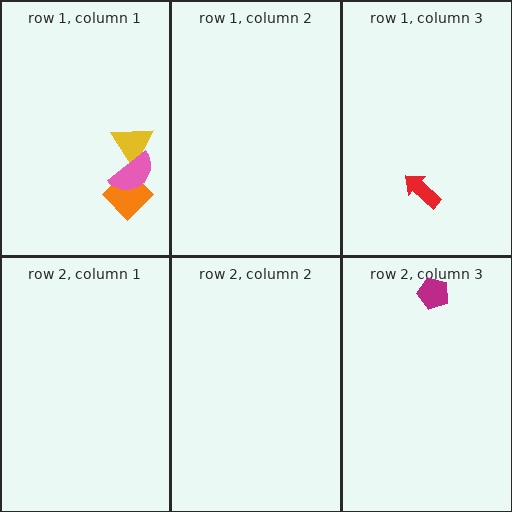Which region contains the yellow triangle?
The row 1, column 1 region.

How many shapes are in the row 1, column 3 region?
1.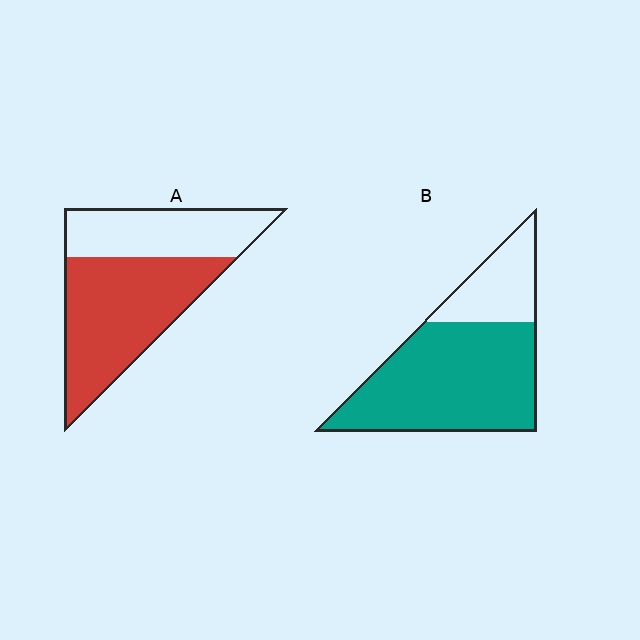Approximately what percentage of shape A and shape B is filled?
A is approximately 60% and B is approximately 75%.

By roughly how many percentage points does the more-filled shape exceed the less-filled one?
By roughly 15 percentage points (B over A).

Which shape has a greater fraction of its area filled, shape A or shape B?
Shape B.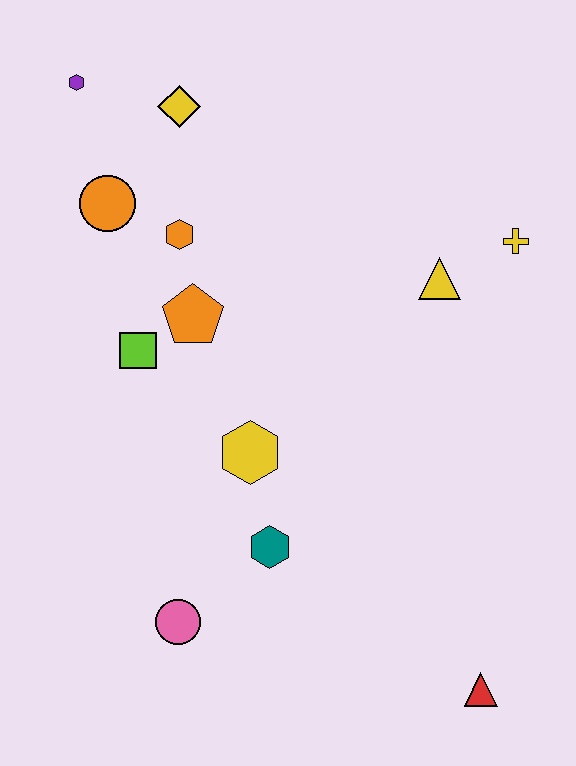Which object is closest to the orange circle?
The orange hexagon is closest to the orange circle.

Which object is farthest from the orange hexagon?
The red triangle is farthest from the orange hexagon.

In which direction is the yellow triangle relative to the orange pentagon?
The yellow triangle is to the right of the orange pentagon.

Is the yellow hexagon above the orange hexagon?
No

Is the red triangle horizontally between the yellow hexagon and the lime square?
No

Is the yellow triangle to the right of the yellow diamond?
Yes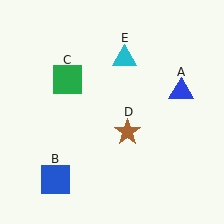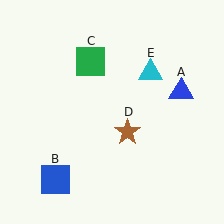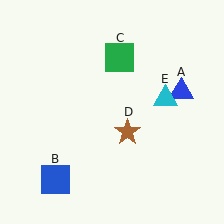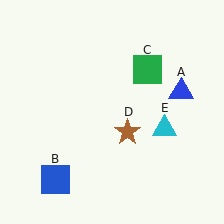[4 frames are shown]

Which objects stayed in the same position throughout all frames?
Blue triangle (object A) and blue square (object B) and brown star (object D) remained stationary.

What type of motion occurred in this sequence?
The green square (object C), cyan triangle (object E) rotated clockwise around the center of the scene.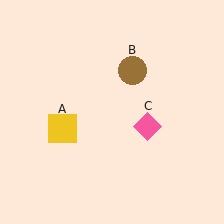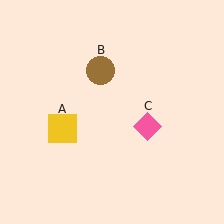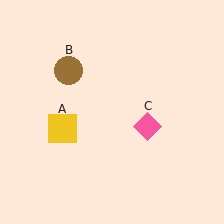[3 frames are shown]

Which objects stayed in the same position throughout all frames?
Yellow square (object A) and pink diamond (object C) remained stationary.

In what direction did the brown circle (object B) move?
The brown circle (object B) moved left.